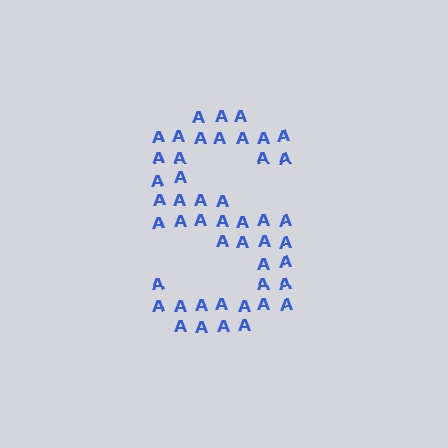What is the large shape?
The large shape is the letter S.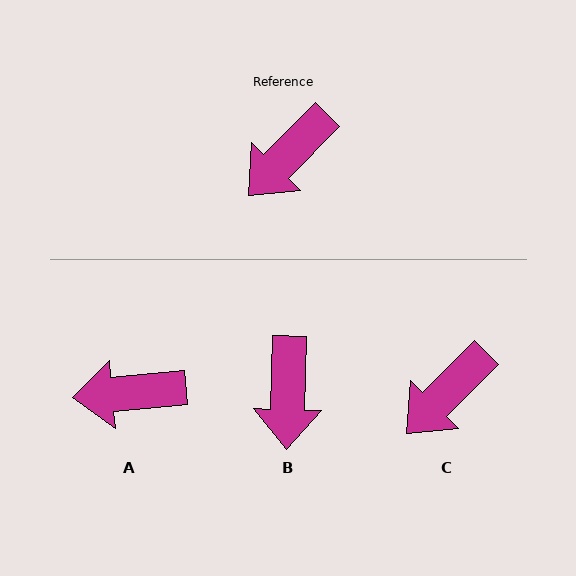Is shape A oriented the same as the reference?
No, it is off by about 40 degrees.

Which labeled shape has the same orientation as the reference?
C.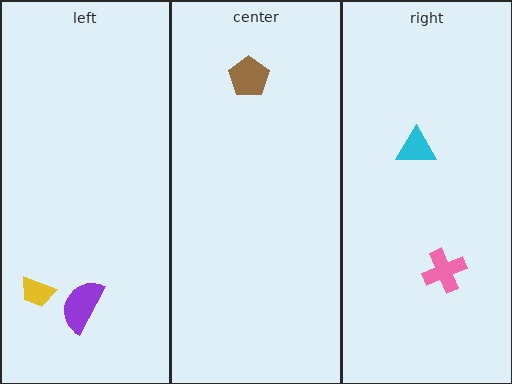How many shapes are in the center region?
1.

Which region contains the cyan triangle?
The right region.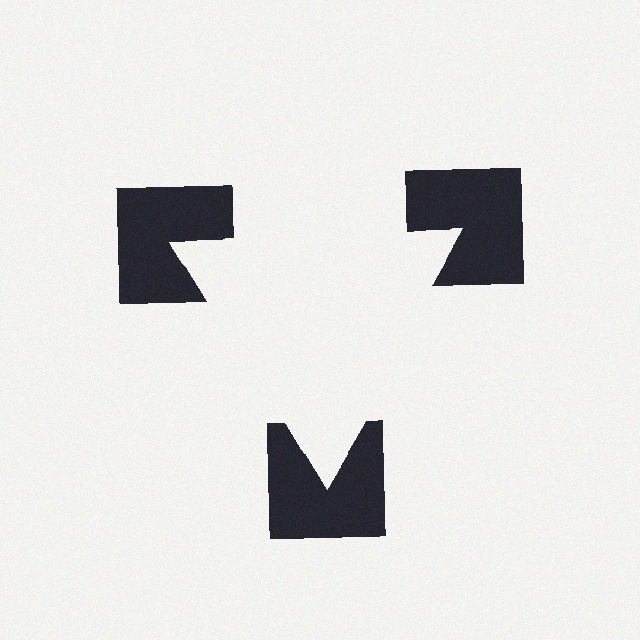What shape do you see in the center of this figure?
An illusory triangle — its edges are inferred from the aligned wedge cuts in the notched squares, not physically drawn.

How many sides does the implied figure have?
3 sides.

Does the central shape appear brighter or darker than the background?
It typically appears slightly brighter than the background, even though no actual brightness change is drawn.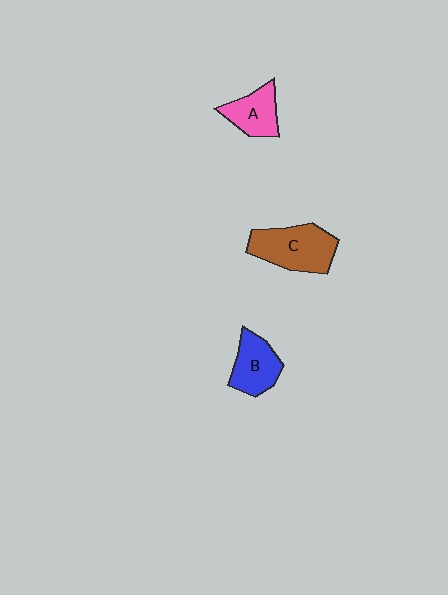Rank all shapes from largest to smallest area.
From largest to smallest: C (brown), B (blue), A (pink).